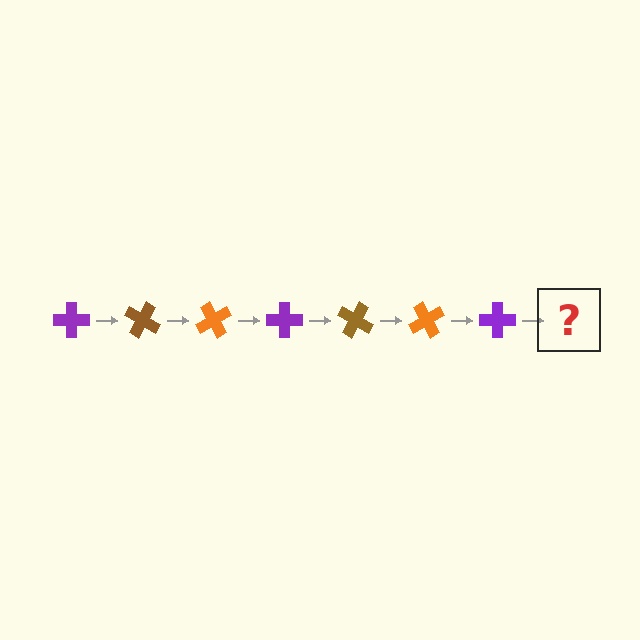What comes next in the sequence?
The next element should be a brown cross, rotated 210 degrees from the start.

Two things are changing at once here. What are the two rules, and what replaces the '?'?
The two rules are that it rotates 30 degrees each step and the color cycles through purple, brown, and orange. The '?' should be a brown cross, rotated 210 degrees from the start.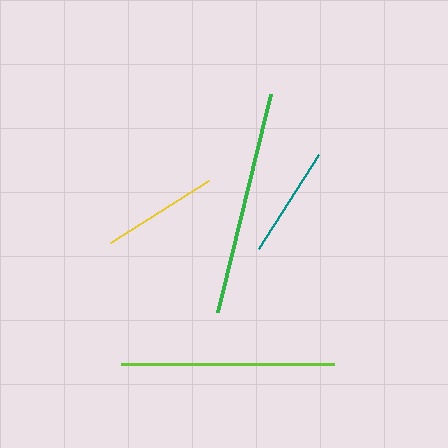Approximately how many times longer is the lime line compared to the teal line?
The lime line is approximately 1.9 times the length of the teal line.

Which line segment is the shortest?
The teal line is the shortest at approximately 111 pixels.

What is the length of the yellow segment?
The yellow segment is approximately 116 pixels long.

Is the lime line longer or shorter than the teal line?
The lime line is longer than the teal line.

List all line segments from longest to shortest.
From longest to shortest: green, lime, yellow, teal.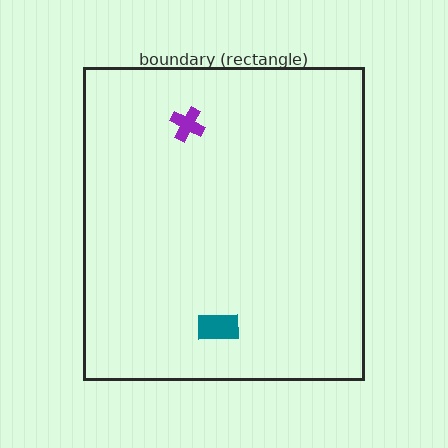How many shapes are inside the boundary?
2 inside, 0 outside.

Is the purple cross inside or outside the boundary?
Inside.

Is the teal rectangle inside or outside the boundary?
Inside.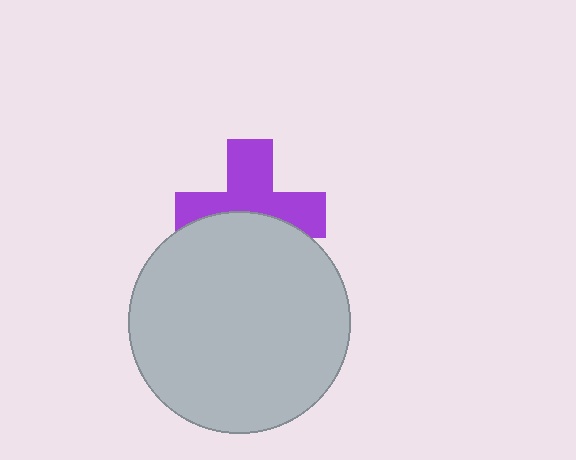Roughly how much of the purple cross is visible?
About half of it is visible (roughly 57%).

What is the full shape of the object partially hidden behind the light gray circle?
The partially hidden object is a purple cross.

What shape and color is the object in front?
The object in front is a light gray circle.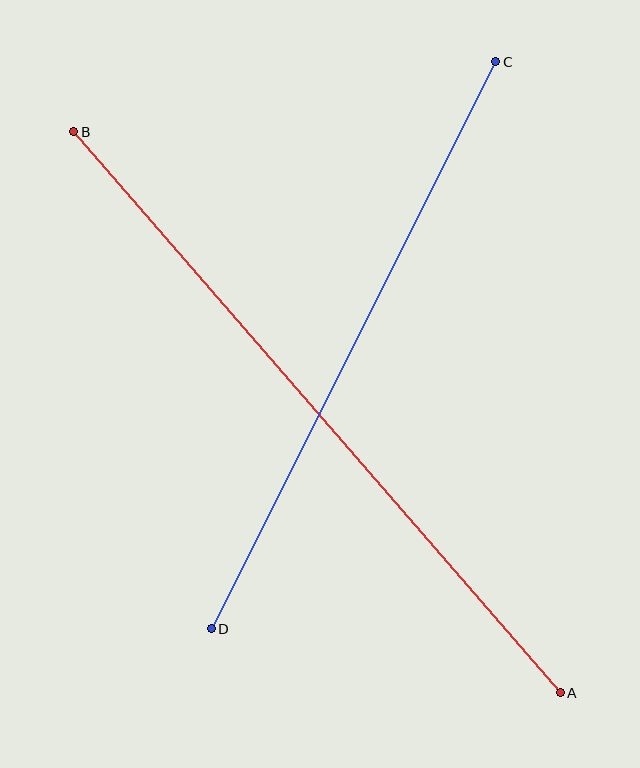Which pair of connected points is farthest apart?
Points A and B are farthest apart.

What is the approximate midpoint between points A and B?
The midpoint is at approximately (317, 412) pixels.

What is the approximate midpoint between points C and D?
The midpoint is at approximately (353, 345) pixels.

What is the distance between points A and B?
The distance is approximately 743 pixels.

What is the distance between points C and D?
The distance is approximately 634 pixels.